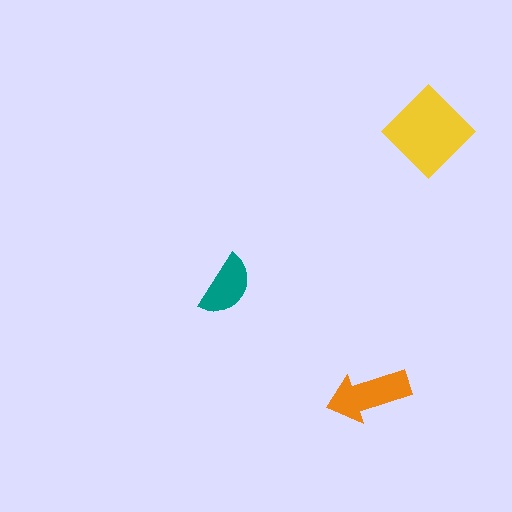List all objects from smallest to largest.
The teal semicircle, the orange arrow, the yellow diamond.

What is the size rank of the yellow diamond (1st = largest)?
1st.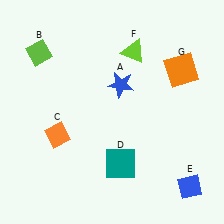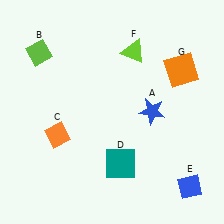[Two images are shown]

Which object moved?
The blue star (A) moved right.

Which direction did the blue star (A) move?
The blue star (A) moved right.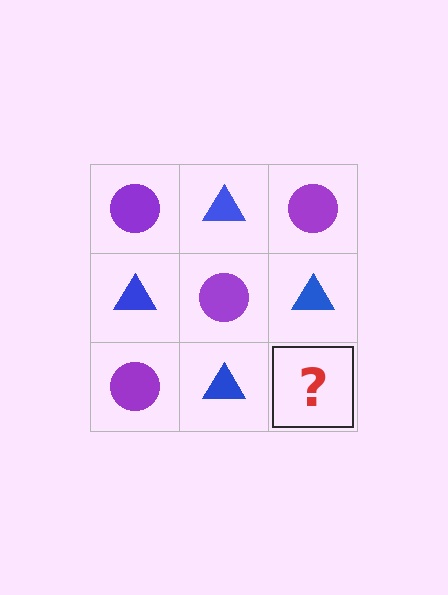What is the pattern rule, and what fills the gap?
The rule is that it alternates purple circle and blue triangle in a checkerboard pattern. The gap should be filled with a purple circle.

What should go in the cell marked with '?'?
The missing cell should contain a purple circle.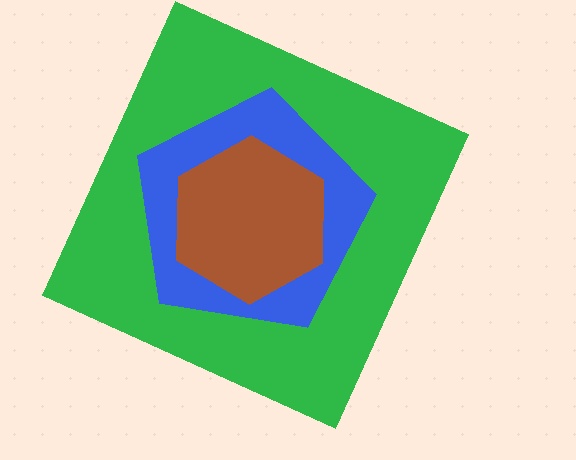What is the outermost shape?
The green square.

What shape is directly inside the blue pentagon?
The brown hexagon.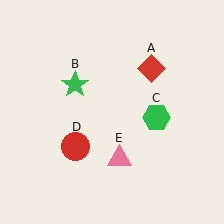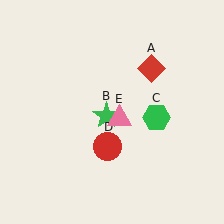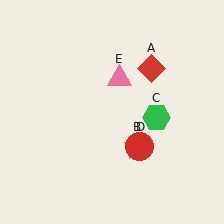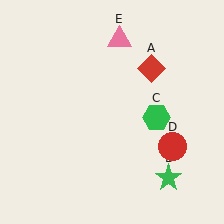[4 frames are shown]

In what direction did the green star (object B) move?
The green star (object B) moved down and to the right.